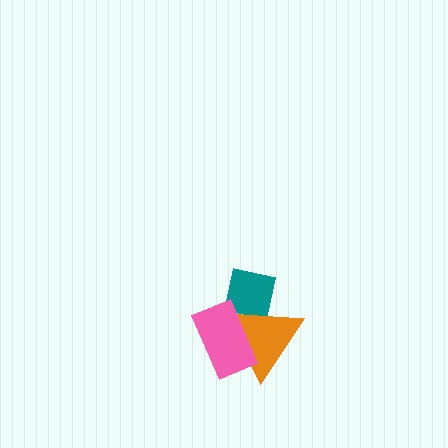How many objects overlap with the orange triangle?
2 objects overlap with the orange triangle.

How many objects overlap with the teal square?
2 objects overlap with the teal square.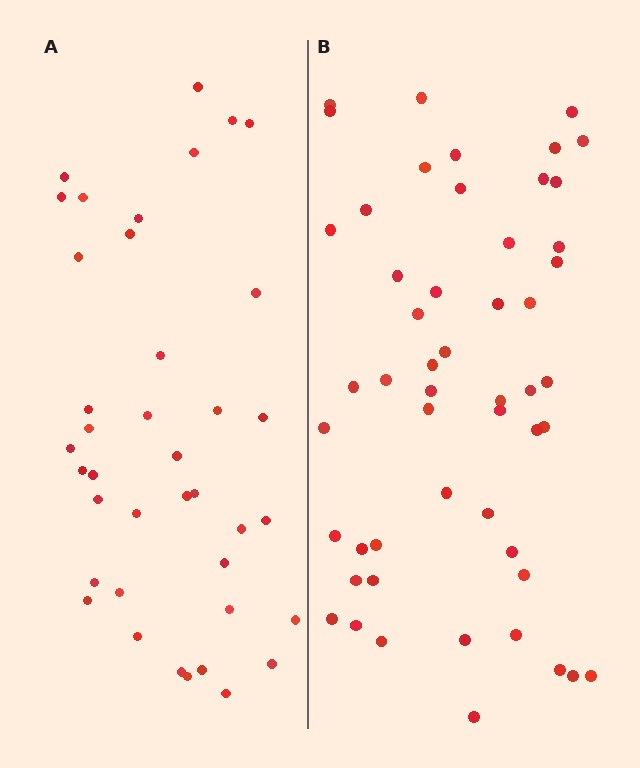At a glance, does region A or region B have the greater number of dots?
Region B (the right region) has more dots.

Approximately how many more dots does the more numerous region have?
Region B has approximately 15 more dots than region A.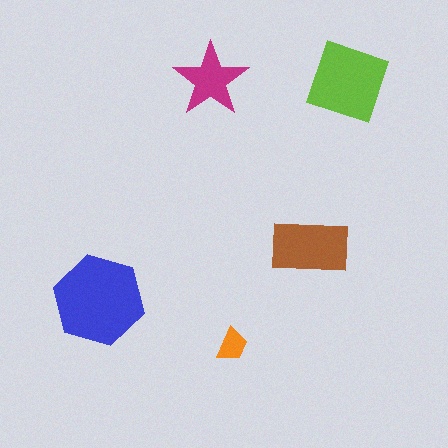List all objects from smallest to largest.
The orange trapezoid, the magenta star, the brown rectangle, the lime diamond, the blue hexagon.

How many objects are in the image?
There are 5 objects in the image.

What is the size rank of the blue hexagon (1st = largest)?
1st.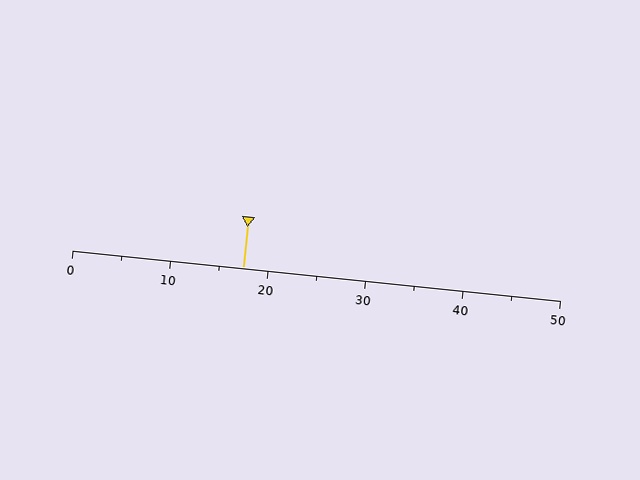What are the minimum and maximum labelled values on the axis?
The axis runs from 0 to 50.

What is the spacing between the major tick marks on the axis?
The major ticks are spaced 10 apart.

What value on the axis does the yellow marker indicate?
The marker indicates approximately 17.5.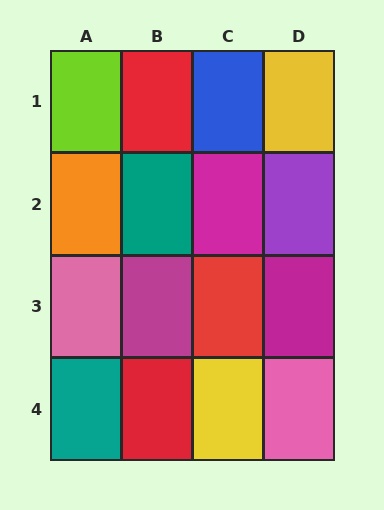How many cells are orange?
1 cell is orange.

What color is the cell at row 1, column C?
Blue.